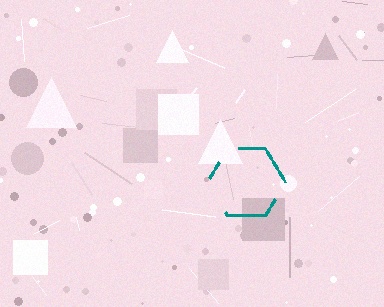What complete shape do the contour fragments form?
The contour fragments form a hexagon.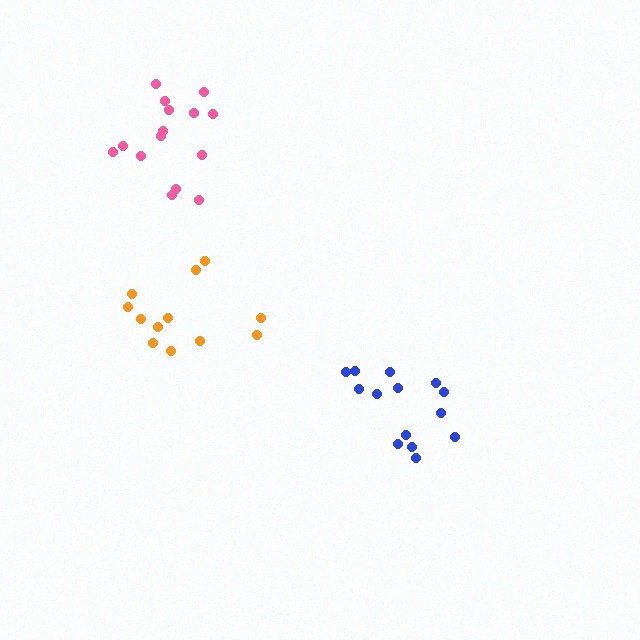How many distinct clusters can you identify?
There are 3 distinct clusters.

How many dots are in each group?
Group 1: 15 dots, Group 2: 12 dots, Group 3: 14 dots (41 total).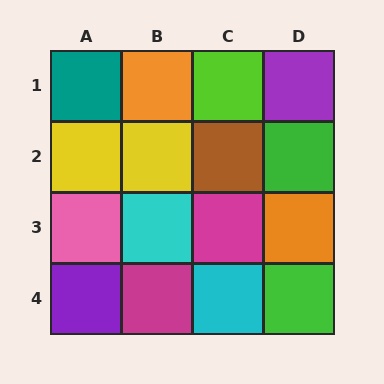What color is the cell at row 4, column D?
Green.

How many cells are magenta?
2 cells are magenta.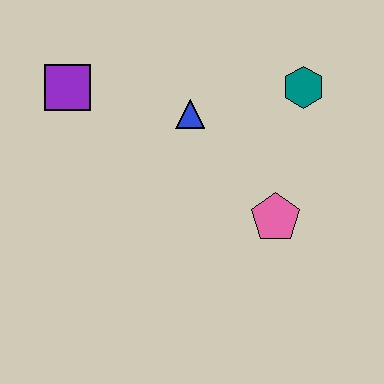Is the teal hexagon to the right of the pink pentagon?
Yes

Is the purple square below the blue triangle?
No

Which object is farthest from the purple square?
The pink pentagon is farthest from the purple square.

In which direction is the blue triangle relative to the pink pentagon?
The blue triangle is above the pink pentagon.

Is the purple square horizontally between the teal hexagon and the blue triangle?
No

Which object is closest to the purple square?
The blue triangle is closest to the purple square.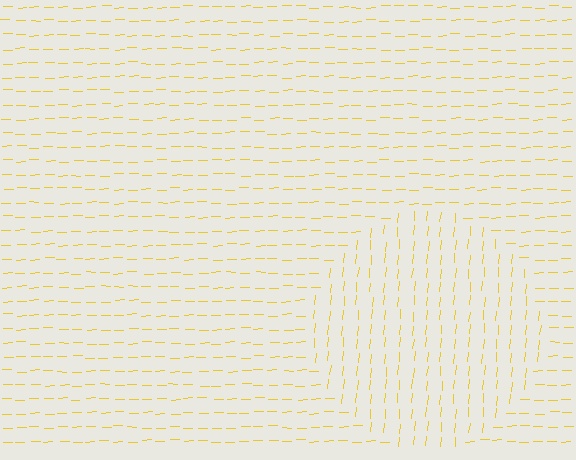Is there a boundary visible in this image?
Yes, there is a texture boundary formed by a change in line orientation.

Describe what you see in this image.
The image is filled with small yellow line segments. A circle region in the image has lines oriented differently from the surrounding lines, creating a visible texture boundary.